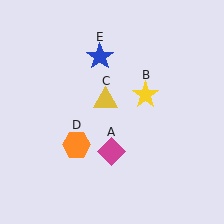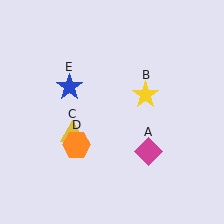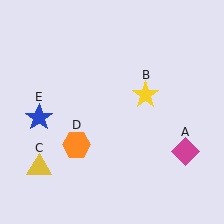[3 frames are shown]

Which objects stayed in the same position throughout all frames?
Yellow star (object B) and orange hexagon (object D) remained stationary.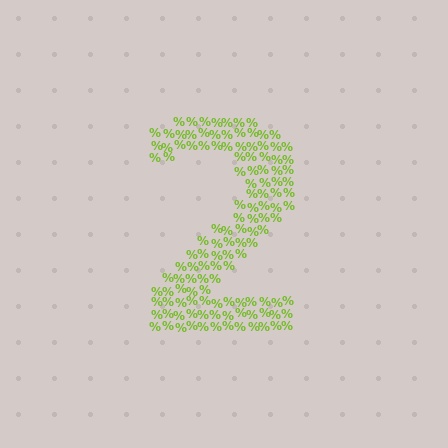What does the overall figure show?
The overall figure shows the digit 2.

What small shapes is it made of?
It is made of small percent signs.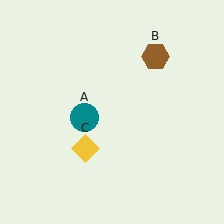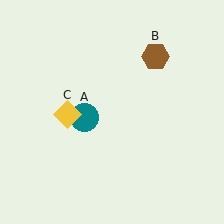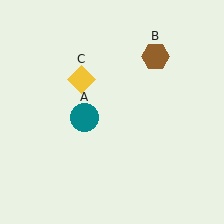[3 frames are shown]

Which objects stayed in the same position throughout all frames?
Teal circle (object A) and brown hexagon (object B) remained stationary.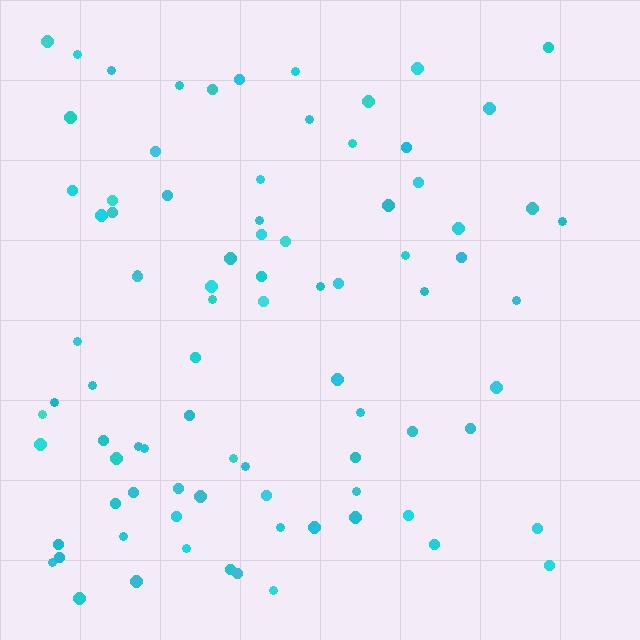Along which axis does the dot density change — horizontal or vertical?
Horizontal.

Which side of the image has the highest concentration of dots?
The left.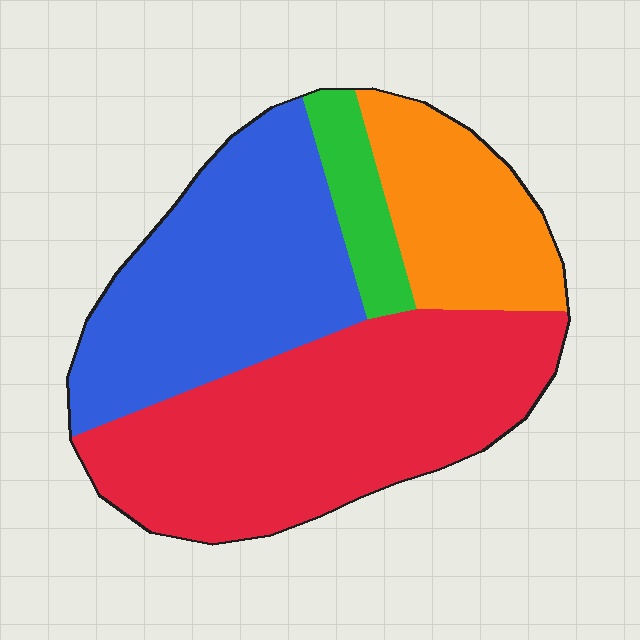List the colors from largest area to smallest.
From largest to smallest: red, blue, orange, green.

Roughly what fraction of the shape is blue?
Blue covers around 30% of the shape.